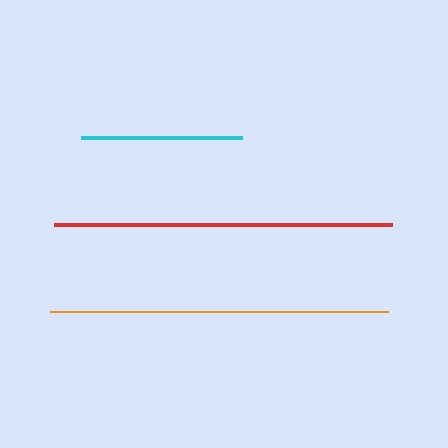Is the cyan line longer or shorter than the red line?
The red line is longer than the cyan line.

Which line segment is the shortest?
The cyan line is the shortest at approximately 161 pixels.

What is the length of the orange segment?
The orange segment is approximately 338 pixels long.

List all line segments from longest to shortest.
From longest to shortest: red, orange, cyan.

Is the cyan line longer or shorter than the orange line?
The orange line is longer than the cyan line.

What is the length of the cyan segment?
The cyan segment is approximately 161 pixels long.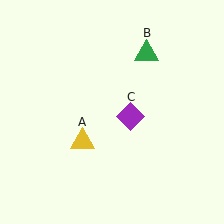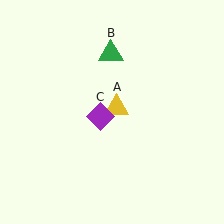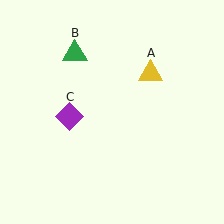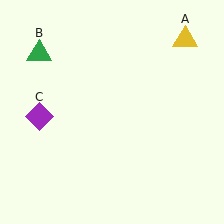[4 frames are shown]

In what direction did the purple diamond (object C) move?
The purple diamond (object C) moved left.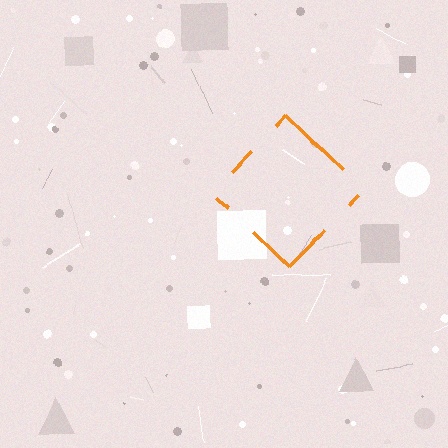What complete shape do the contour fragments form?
The contour fragments form a diamond.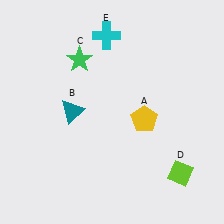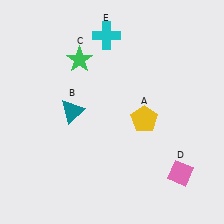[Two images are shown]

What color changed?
The diamond (D) changed from lime in Image 1 to pink in Image 2.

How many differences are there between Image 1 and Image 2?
There is 1 difference between the two images.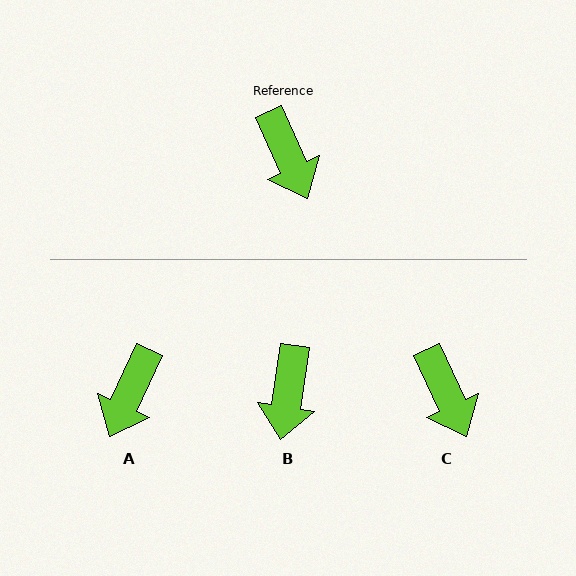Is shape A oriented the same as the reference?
No, it is off by about 49 degrees.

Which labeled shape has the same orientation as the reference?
C.